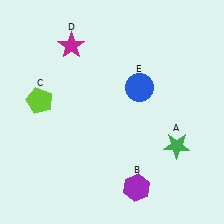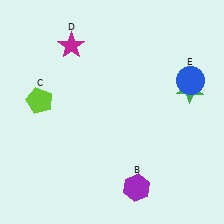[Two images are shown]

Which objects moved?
The objects that moved are: the green star (A), the blue circle (E).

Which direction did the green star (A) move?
The green star (A) moved up.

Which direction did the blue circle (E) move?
The blue circle (E) moved right.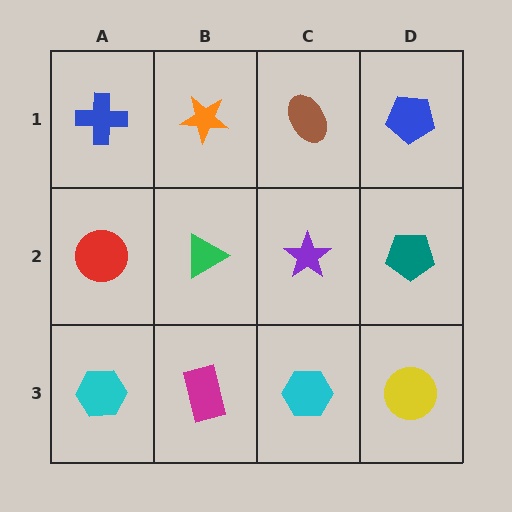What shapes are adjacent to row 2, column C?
A brown ellipse (row 1, column C), a cyan hexagon (row 3, column C), a green triangle (row 2, column B), a teal pentagon (row 2, column D).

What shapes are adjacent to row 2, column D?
A blue pentagon (row 1, column D), a yellow circle (row 3, column D), a purple star (row 2, column C).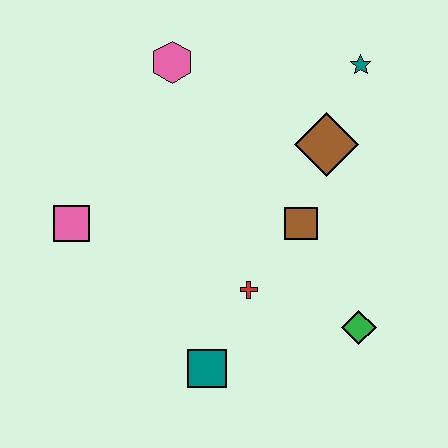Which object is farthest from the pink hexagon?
The green diamond is farthest from the pink hexagon.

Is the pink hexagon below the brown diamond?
No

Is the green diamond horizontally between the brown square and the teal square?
No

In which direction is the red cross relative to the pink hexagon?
The red cross is below the pink hexagon.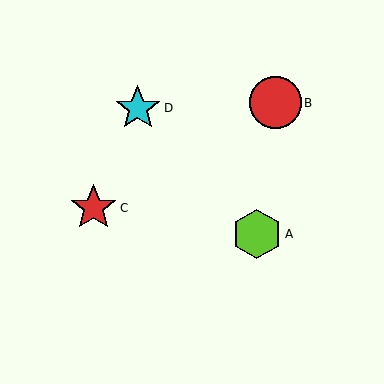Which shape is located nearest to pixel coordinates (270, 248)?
The lime hexagon (labeled A) at (257, 234) is nearest to that location.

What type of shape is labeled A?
Shape A is a lime hexagon.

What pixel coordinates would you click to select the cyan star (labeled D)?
Click at (138, 108) to select the cyan star D.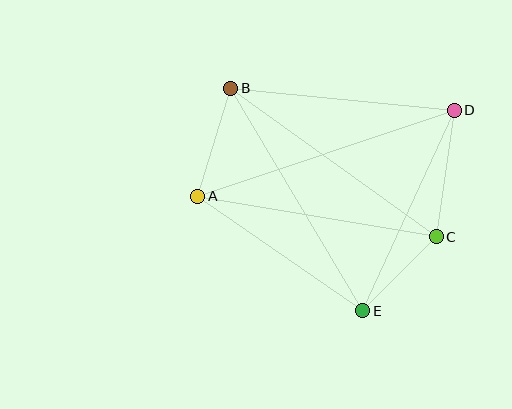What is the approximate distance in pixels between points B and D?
The distance between B and D is approximately 225 pixels.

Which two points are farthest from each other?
Points A and D are farthest from each other.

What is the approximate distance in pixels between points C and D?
The distance between C and D is approximately 128 pixels.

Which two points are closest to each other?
Points C and E are closest to each other.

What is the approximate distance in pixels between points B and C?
The distance between B and C is approximately 253 pixels.